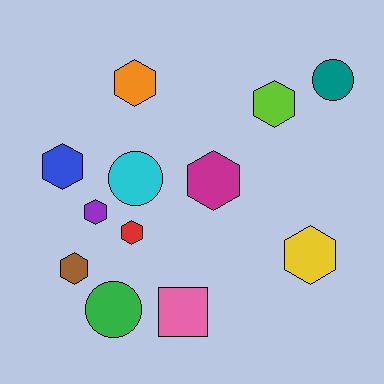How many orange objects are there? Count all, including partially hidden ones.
There is 1 orange object.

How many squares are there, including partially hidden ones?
There is 1 square.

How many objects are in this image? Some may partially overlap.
There are 12 objects.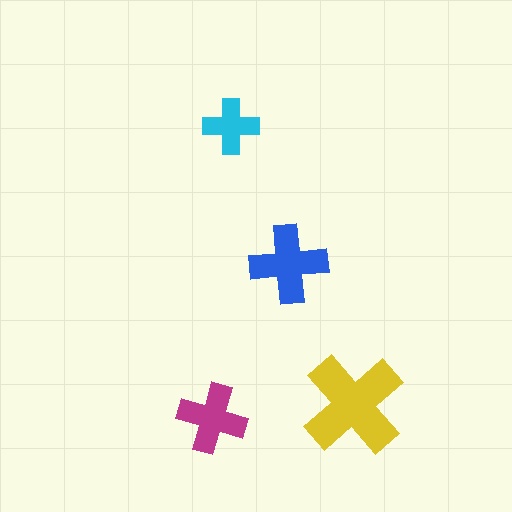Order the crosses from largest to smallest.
the yellow one, the blue one, the magenta one, the cyan one.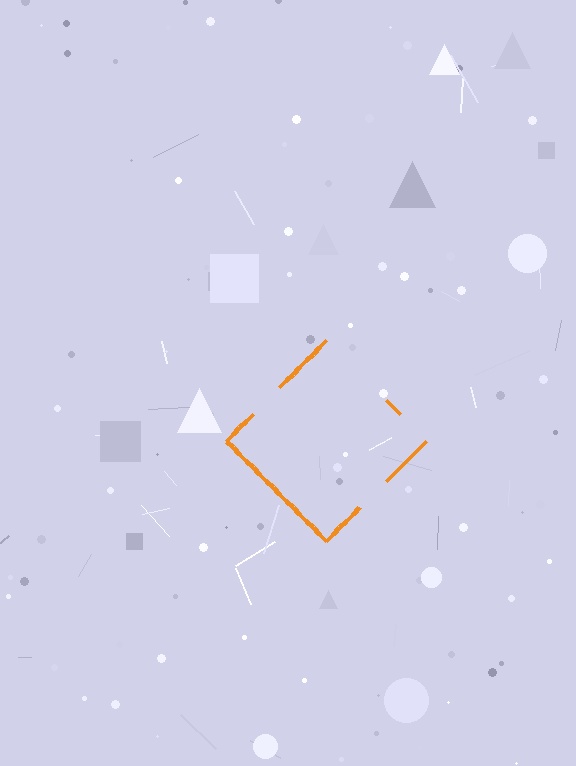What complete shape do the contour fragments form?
The contour fragments form a diamond.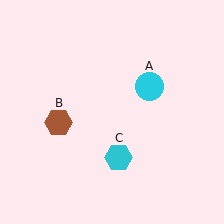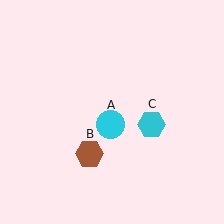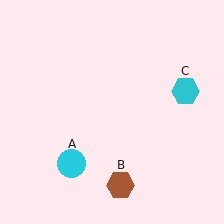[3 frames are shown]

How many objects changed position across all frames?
3 objects changed position: cyan circle (object A), brown hexagon (object B), cyan hexagon (object C).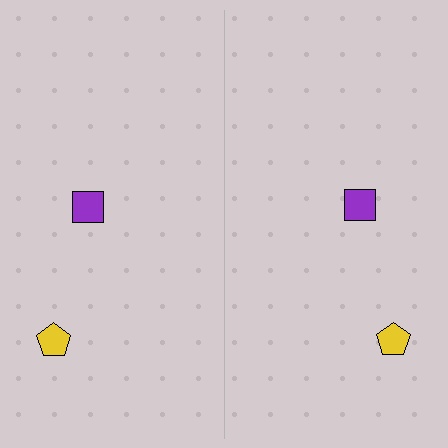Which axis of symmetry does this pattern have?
The pattern has a vertical axis of symmetry running through the center of the image.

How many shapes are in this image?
There are 4 shapes in this image.